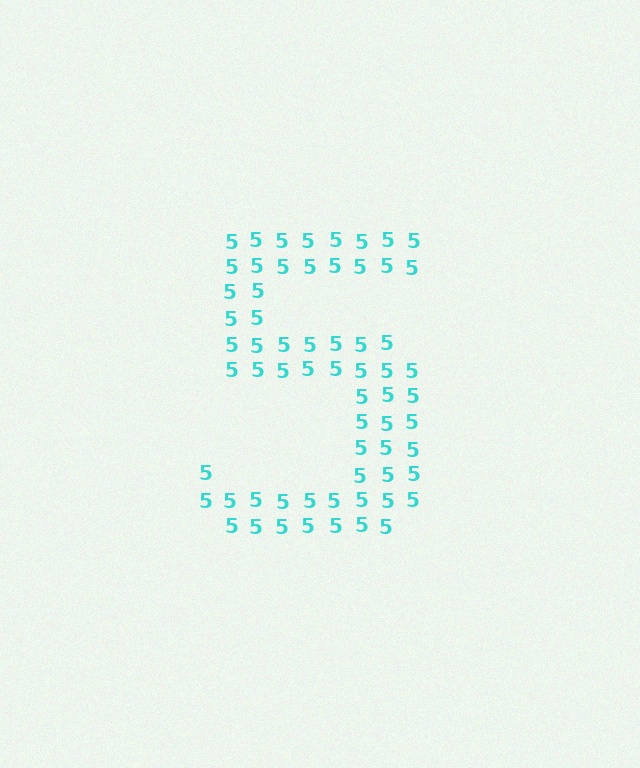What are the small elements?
The small elements are digit 5's.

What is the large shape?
The large shape is the digit 5.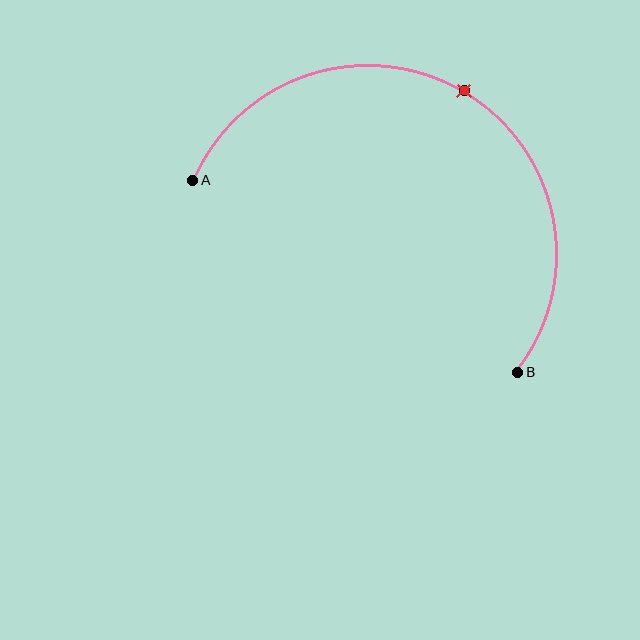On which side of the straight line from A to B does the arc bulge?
The arc bulges above the straight line connecting A and B.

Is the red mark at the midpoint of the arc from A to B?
Yes. The red mark lies on the arc at equal arc-length from both A and B — it is the arc midpoint.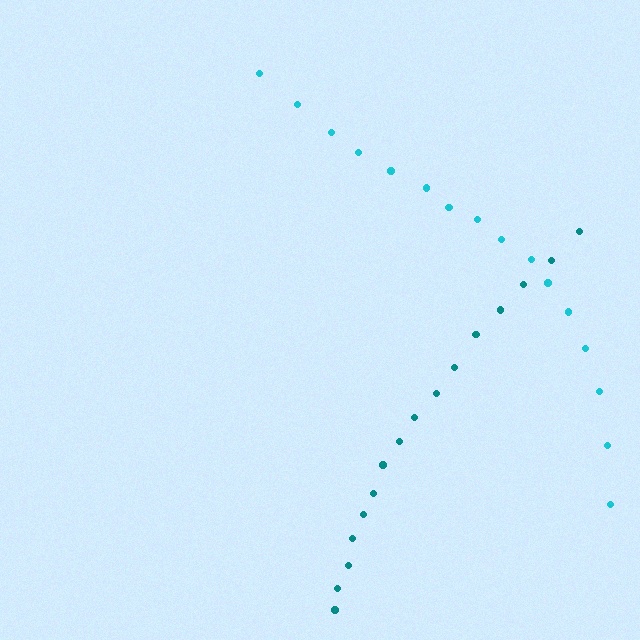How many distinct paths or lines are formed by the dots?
There are 2 distinct paths.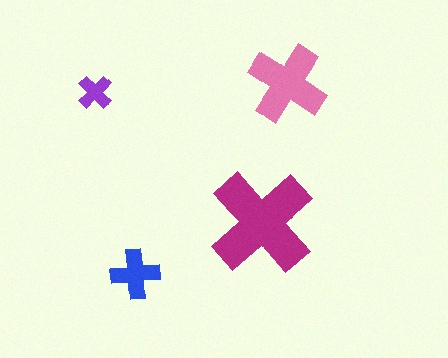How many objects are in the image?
There are 4 objects in the image.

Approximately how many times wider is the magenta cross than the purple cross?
About 3 times wider.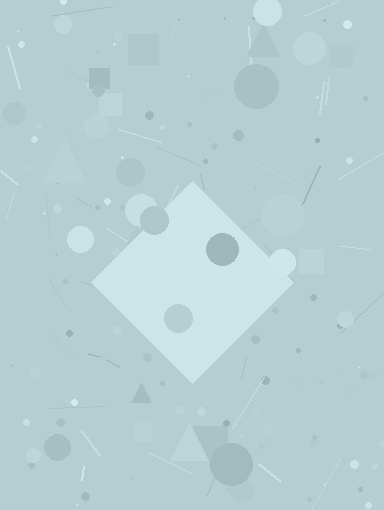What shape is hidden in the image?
A diamond is hidden in the image.